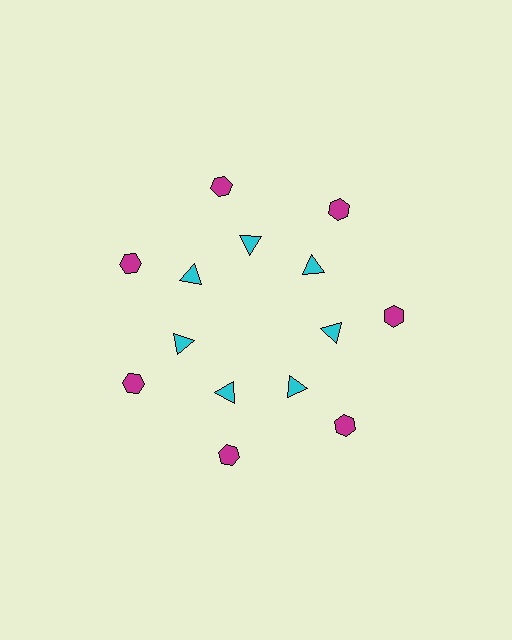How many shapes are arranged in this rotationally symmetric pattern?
There are 14 shapes, arranged in 7 groups of 2.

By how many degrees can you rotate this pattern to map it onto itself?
The pattern maps onto itself every 51 degrees of rotation.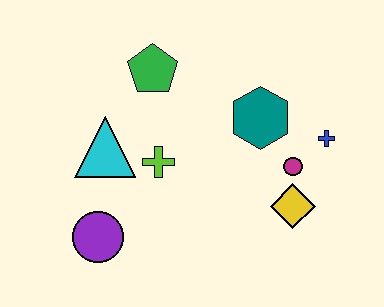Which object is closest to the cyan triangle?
The lime cross is closest to the cyan triangle.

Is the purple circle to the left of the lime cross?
Yes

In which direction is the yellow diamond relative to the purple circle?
The yellow diamond is to the right of the purple circle.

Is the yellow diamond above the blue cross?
No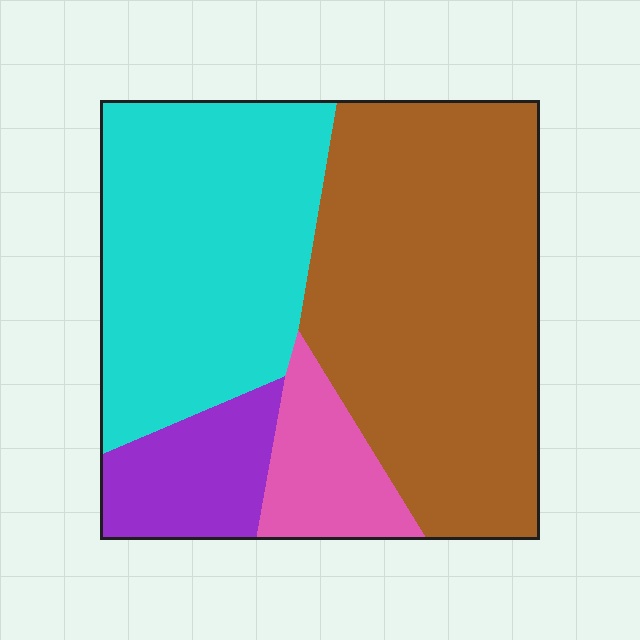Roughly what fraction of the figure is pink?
Pink covers about 10% of the figure.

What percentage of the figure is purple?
Purple takes up less than a quarter of the figure.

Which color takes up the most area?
Brown, at roughly 45%.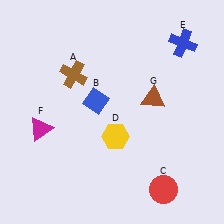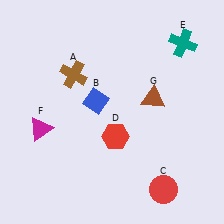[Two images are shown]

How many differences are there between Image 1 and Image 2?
There are 2 differences between the two images.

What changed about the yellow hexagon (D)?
In Image 1, D is yellow. In Image 2, it changed to red.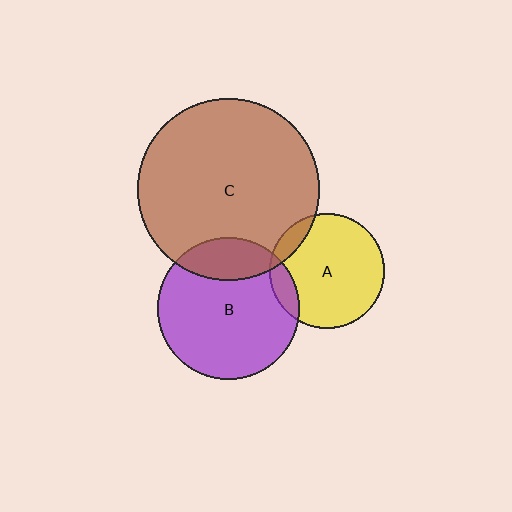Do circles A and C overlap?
Yes.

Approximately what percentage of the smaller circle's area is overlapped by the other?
Approximately 10%.